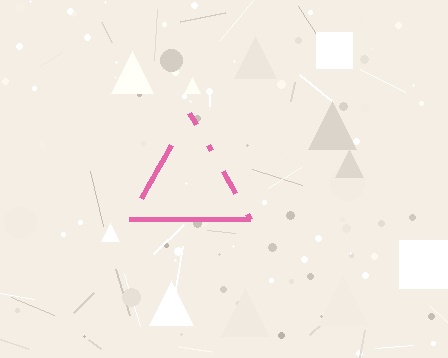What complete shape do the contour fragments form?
The contour fragments form a triangle.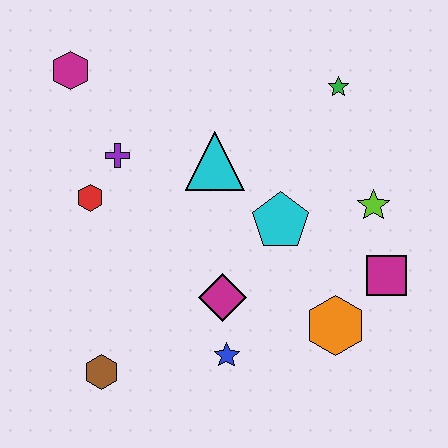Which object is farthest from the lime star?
The magenta hexagon is farthest from the lime star.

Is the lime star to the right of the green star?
Yes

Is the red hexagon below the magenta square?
No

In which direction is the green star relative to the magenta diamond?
The green star is above the magenta diamond.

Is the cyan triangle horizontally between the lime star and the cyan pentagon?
No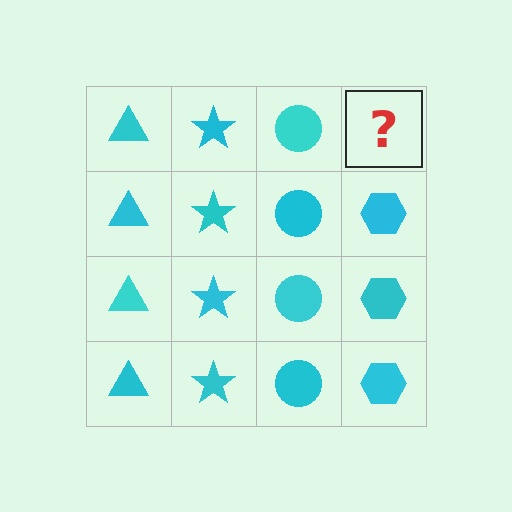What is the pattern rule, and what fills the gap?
The rule is that each column has a consistent shape. The gap should be filled with a cyan hexagon.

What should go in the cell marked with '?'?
The missing cell should contain a cyan hexagon.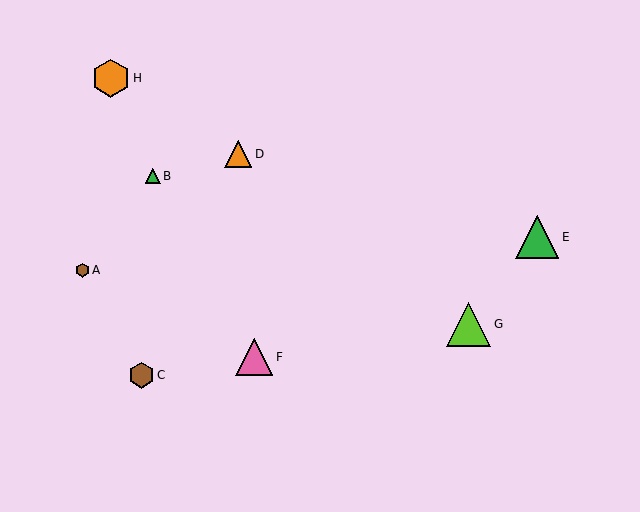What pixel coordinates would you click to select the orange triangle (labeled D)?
Click at (238, 154) to select the orange triangle D.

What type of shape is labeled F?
Shape F is a pink triangle.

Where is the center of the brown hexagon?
The center of the brown hexagon is at (142, 375).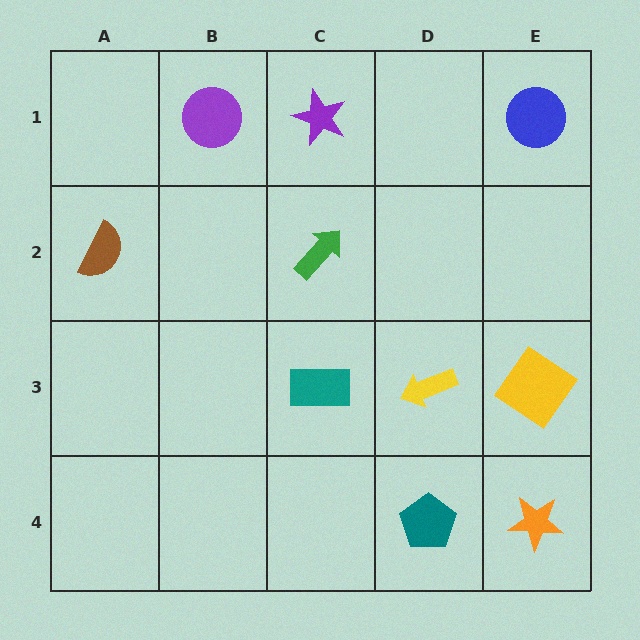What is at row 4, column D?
A teal pentagon.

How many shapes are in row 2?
2 shapes.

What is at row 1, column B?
A purple circle.